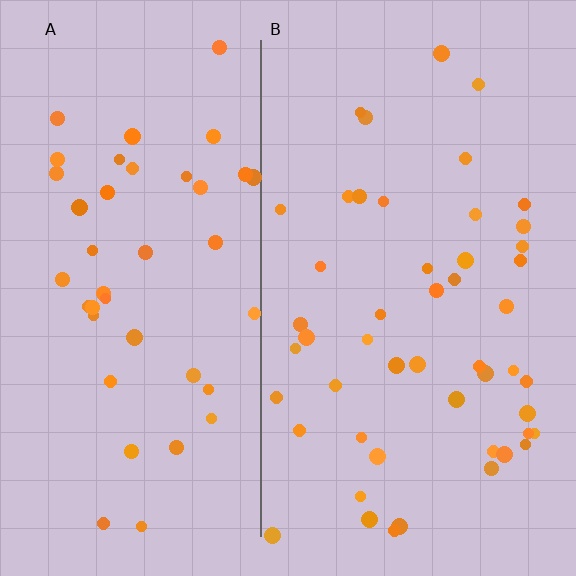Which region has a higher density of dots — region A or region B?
B (the right).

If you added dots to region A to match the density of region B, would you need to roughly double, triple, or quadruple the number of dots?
Approximately double.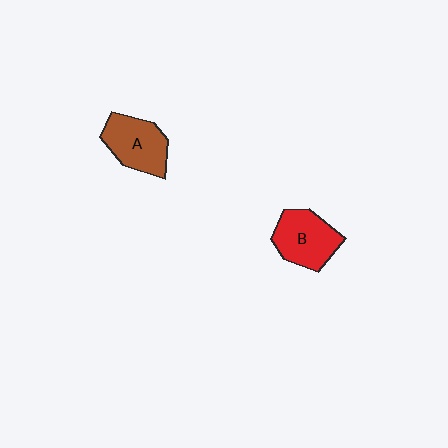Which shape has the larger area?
Shape B (red).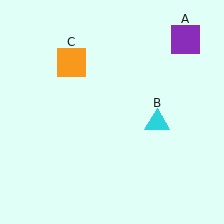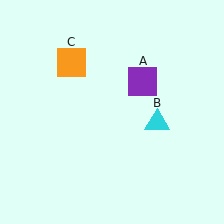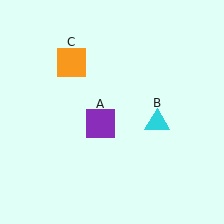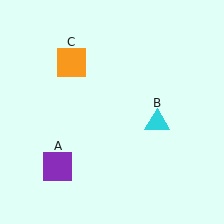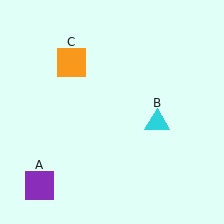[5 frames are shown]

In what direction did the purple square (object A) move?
The purple square (object A) moved down and to the left.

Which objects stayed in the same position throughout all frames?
Cyan triangle (object B) and orange square (object C) remained stationary.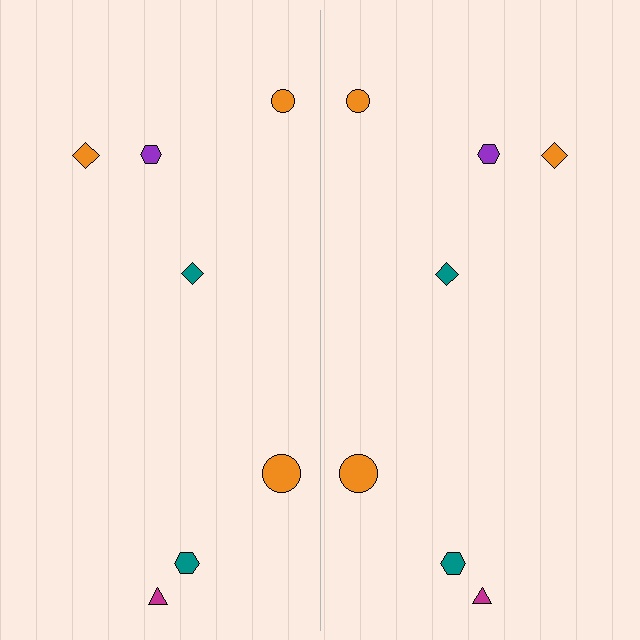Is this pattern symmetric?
Yes, this pattern has bilateral (reflection) symmetry.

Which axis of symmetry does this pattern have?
The pattern has a vertical axis of symmetry running through the center of the image.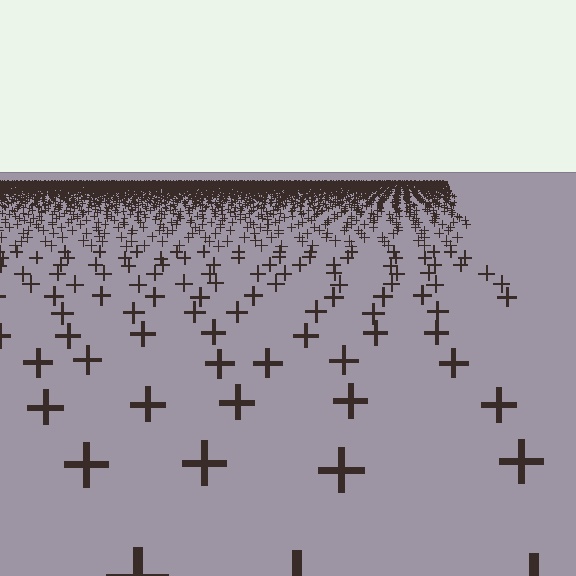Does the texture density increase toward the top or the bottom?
Density increases toward the top.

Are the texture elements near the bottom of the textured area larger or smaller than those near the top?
Larger. Near the bottom, elements are closer to the viewer and appear at a bigger on-screen size.